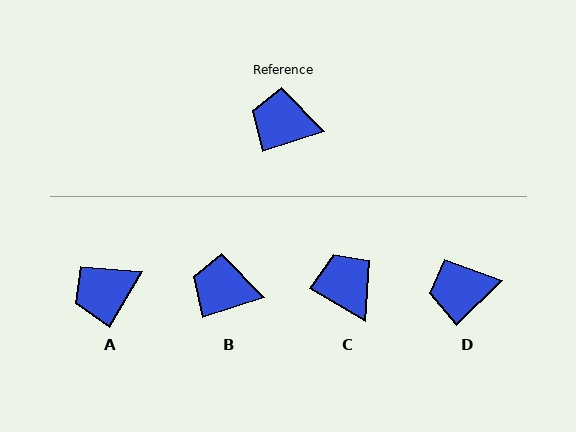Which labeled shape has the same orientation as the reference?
B.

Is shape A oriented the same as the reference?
No, it is off by about 43 degrees.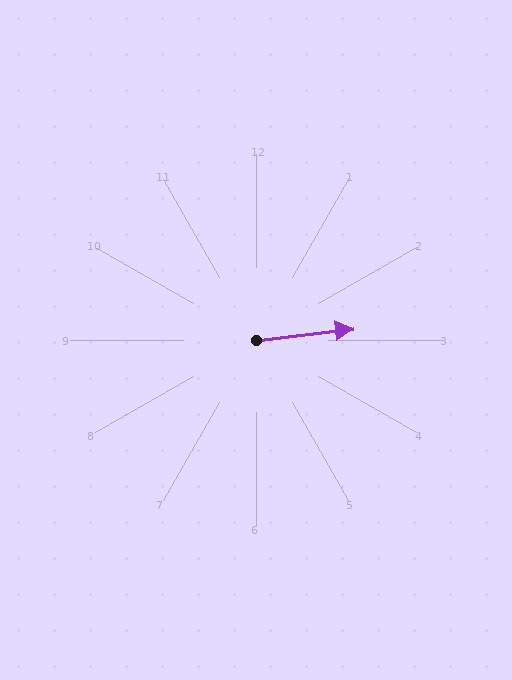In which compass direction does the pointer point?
East.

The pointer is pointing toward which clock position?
Roughly 3 o'clock.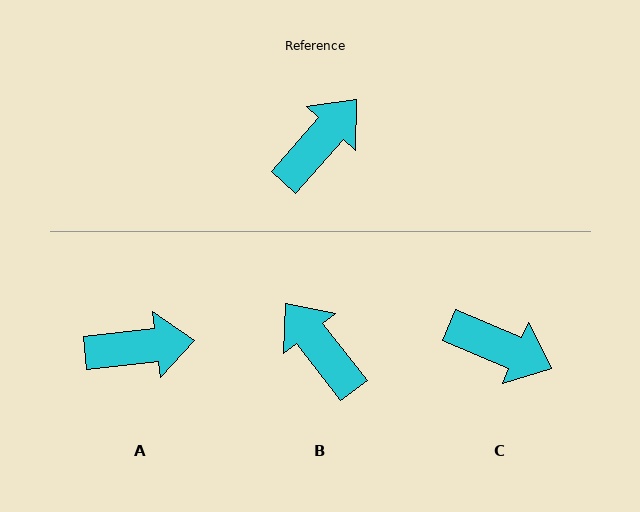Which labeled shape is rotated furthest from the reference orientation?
B, about 79 degrees away.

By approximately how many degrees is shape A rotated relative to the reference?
Approximately 42 degrees clockwise.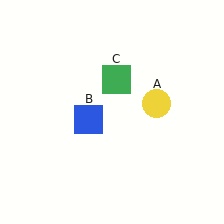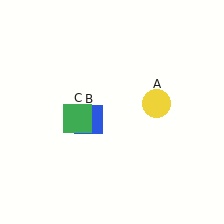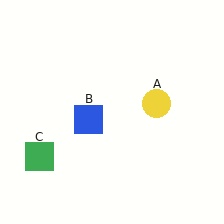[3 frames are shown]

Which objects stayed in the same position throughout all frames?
Yellow circle (object A) and blue square (object B) remained stationary.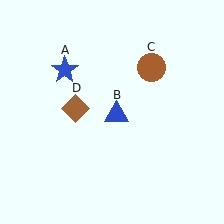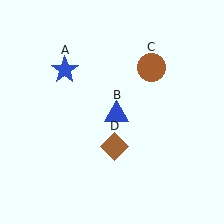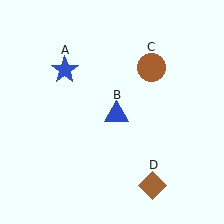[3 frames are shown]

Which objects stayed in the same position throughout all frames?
Blue star (object A) and blue triangle (object B) and brown circle (object C) remained stationary.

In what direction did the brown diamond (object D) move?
The brown diamond (object D) moved down and to the right.